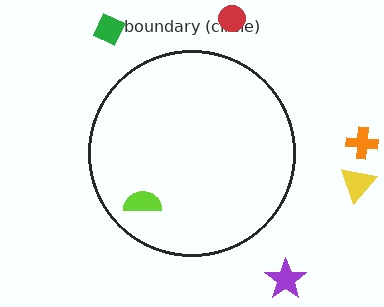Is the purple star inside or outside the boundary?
Outside.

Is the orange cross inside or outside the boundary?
Outside.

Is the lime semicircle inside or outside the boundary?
Inside.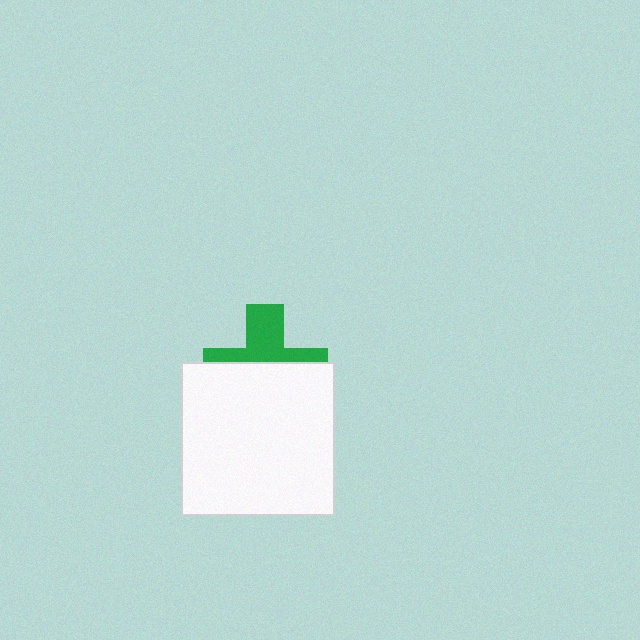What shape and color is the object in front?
The object in front is a white square.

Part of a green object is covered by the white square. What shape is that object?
It is a cross.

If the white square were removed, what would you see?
You would see the complete green cross.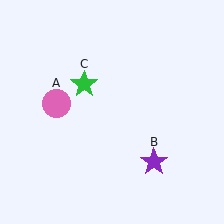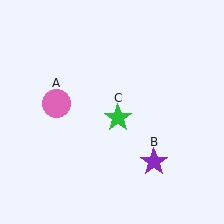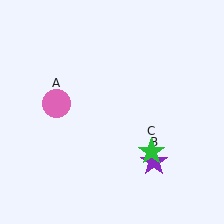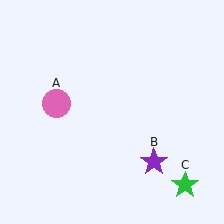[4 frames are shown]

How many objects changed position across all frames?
1 object changed position: green star (object C).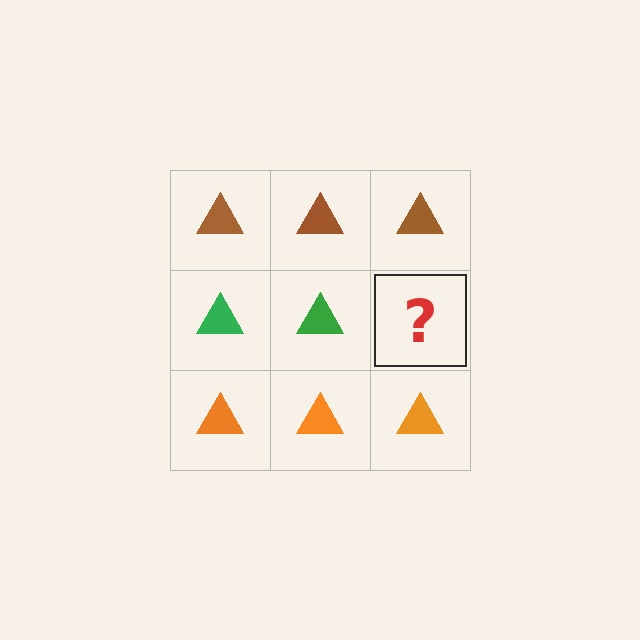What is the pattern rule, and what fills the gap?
The rule is that each row has a consistent color. The gap should be filled with a green triangle.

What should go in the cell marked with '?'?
The missing cell should contain a green triangle.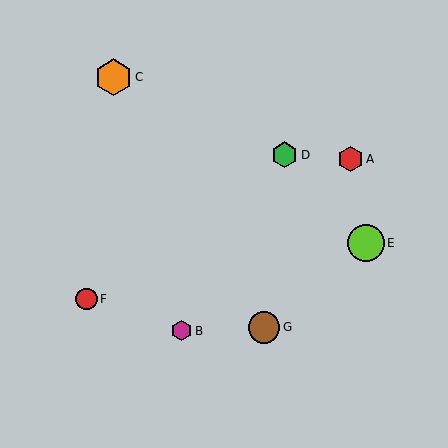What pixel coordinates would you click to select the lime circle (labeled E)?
Click at (366, 243) to select the lime circle E.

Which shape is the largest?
The lime circle (labeled E) is the largest.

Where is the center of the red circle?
The center of the red circle is at (86, 299).